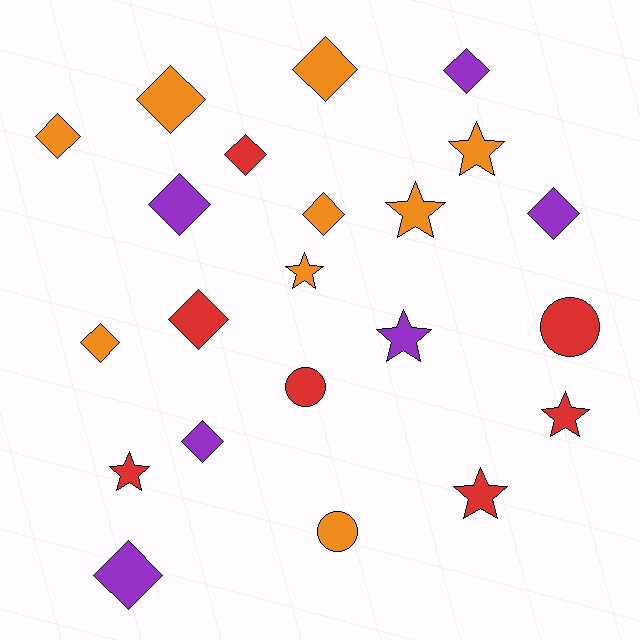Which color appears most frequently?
Orange, with 9 objects.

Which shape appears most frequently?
Diamond, with 12 objects.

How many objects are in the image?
There are 22 objects.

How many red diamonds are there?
There are 2 red diamonds.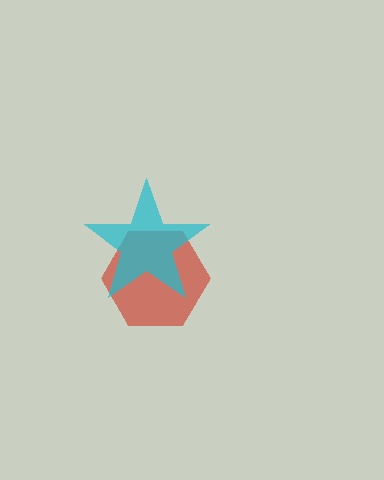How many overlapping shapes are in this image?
There are 2 overlapping shapes in the image.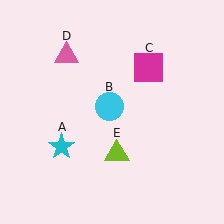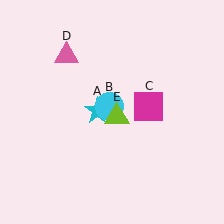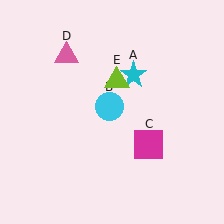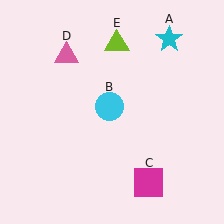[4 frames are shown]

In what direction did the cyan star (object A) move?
The cyan star (object A) moved up and to the right.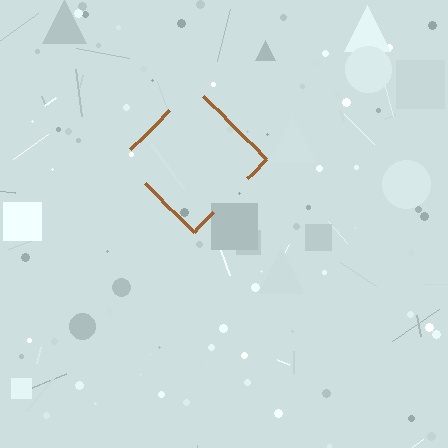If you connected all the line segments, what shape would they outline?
They would outline a diamond.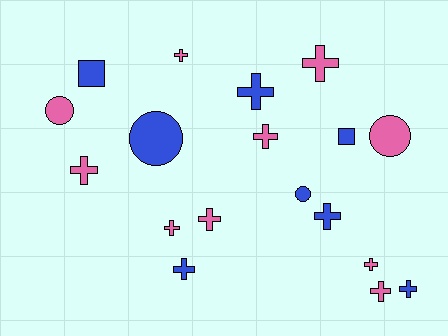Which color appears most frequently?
Pink, with 10 objects.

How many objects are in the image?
There are 18 objects.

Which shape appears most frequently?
Cross, with 12 objects.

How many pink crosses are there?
There are 8 pink crosses.